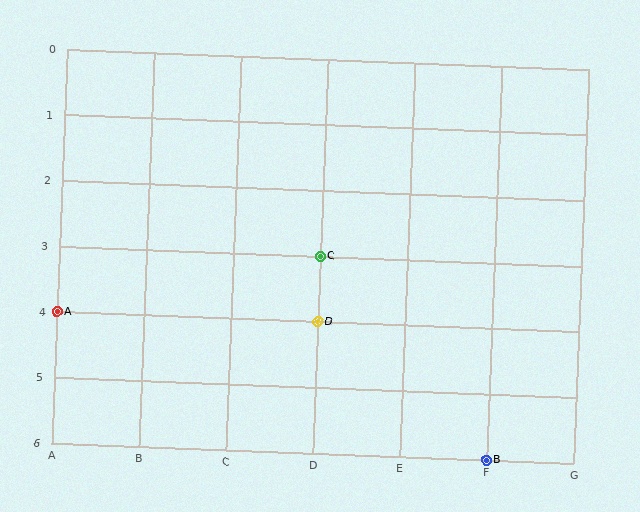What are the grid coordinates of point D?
Point D is at grid coordinates (D, 4).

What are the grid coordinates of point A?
Point A is at grid coordinates (A, 4).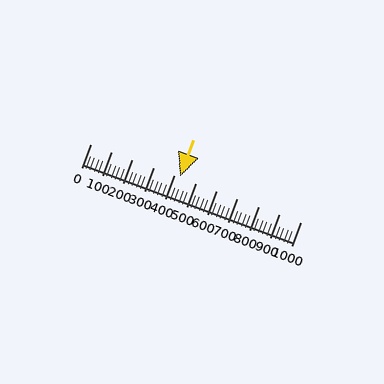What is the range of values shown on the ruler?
The ruler shows values from 0 to 1000.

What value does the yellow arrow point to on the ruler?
The yellow arrow points to approximately 425.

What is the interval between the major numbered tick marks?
The major tick marks are spaced 100 units apart.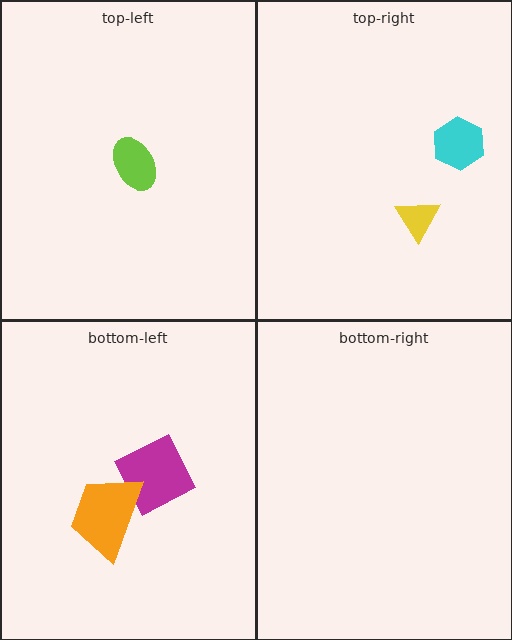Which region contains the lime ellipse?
The top-left region.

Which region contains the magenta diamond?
The bottom-left region.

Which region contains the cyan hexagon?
The top-right region.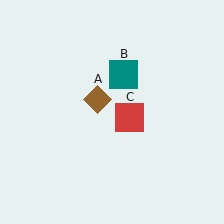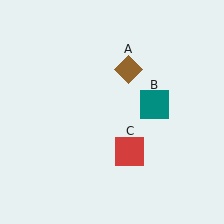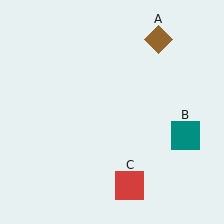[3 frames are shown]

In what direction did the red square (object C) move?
The red square (object C) moved down.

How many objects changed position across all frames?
3 objects changed position: brown diamond (object A), teal square (object B), red square (object C).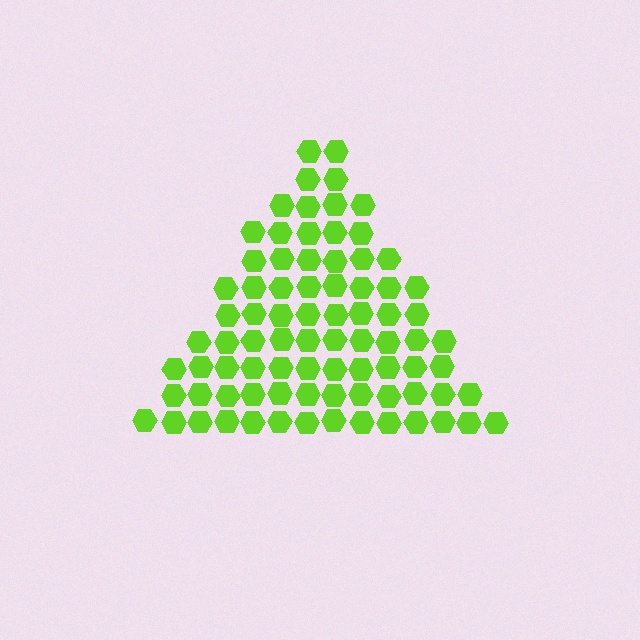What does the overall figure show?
The overall figure shows a triangle.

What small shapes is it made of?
It is made of small hexagons.